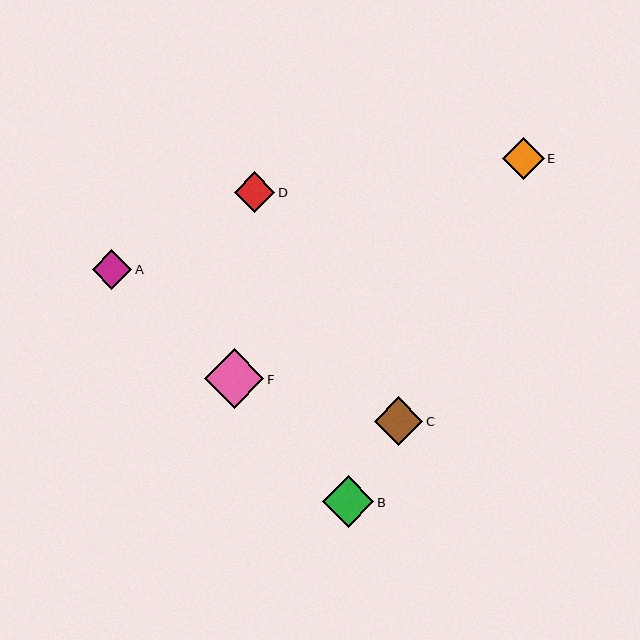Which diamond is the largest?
Diamond F is the largest with a size of approximately 59 pixels.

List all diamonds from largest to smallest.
From largest to smallest: F, B, C, E, D, A.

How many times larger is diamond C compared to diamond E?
Diamond C is approximately 1.2 times the size of diamond E.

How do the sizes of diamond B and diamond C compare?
Diamond B and diamond C are approximately the same size.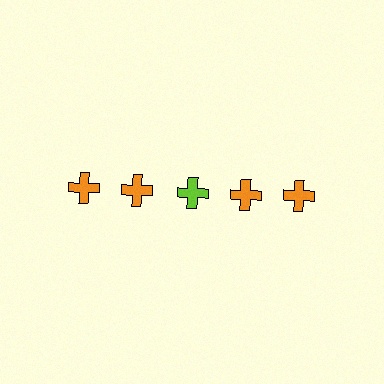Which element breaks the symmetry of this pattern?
The lime cross in the top row, center column breaks the symmetry. All other shapes are orange crosses.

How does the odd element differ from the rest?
It has a different color: lime instead of orange.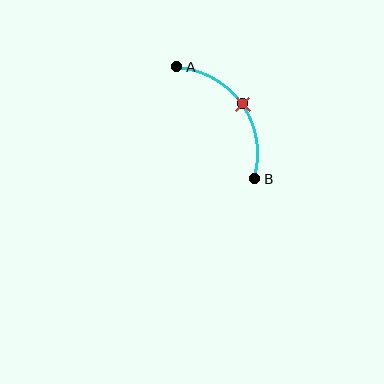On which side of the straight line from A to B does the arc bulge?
The arc bulges above and to the right of the straight line connecting A and B.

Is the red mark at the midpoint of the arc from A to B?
Yes. The red mark lies on the arc at equal arc-length from both A and B — it is the arc midpoint.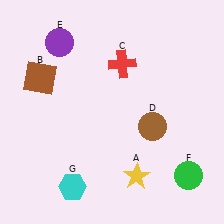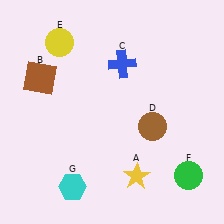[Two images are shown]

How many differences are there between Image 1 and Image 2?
There are 2 differences between the two images.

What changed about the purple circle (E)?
In Image 1, E is purple. In Image 2, it changed to yellow.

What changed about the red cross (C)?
In Image 1, C is red. In Image 2, it changed to blue.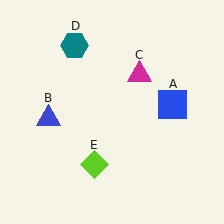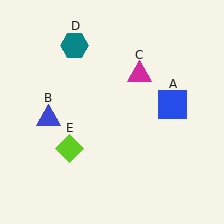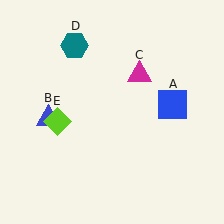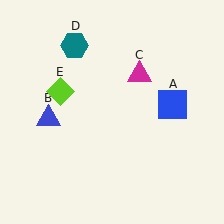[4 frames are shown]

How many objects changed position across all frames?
1 object changed position: lime diamond (object E).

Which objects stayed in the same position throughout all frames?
Blue square (object A) and blue triangle (object B) and magenta triangle (object C) and teal hexagon (object D) remained stationary.